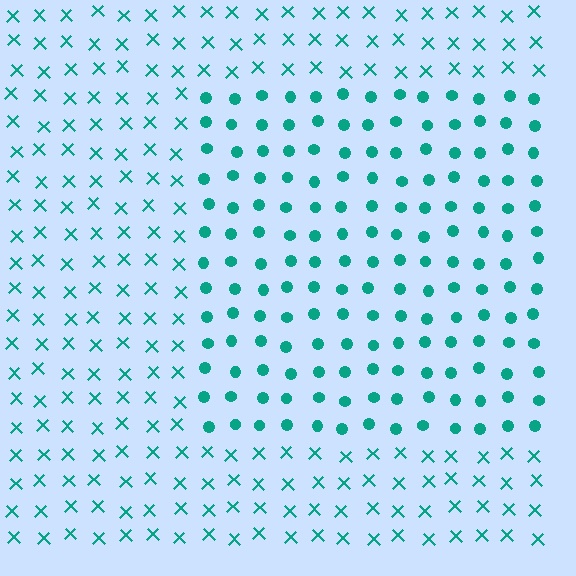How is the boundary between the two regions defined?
The boundary is defined by a change in element shape: circles inside vs. X marks outside. All elements share the same color and spacing.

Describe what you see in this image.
The image is filled with small teal elements arranged in a uniform grid. A rectangle-shaped region contains circles, while the surrounding area contains X marks. The boundary is defined purely by the change in element shape.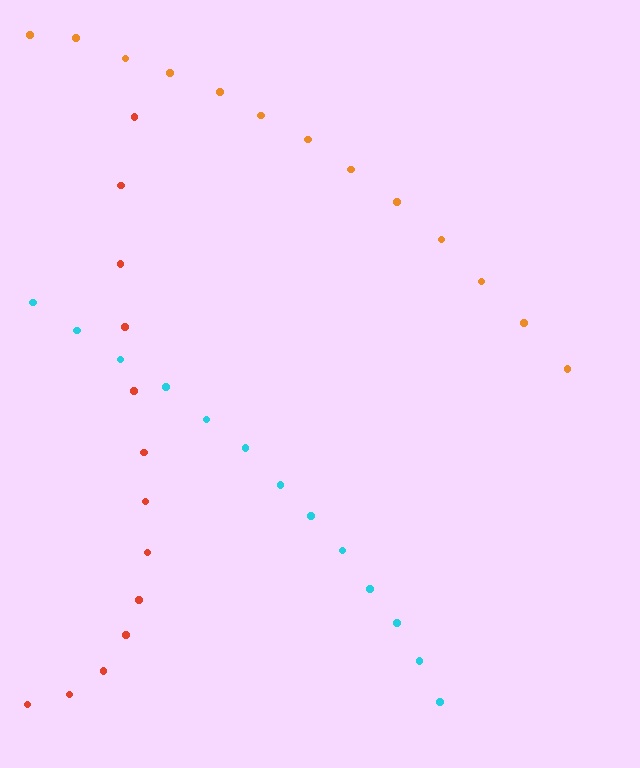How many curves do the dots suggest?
There are 3 distinct paths.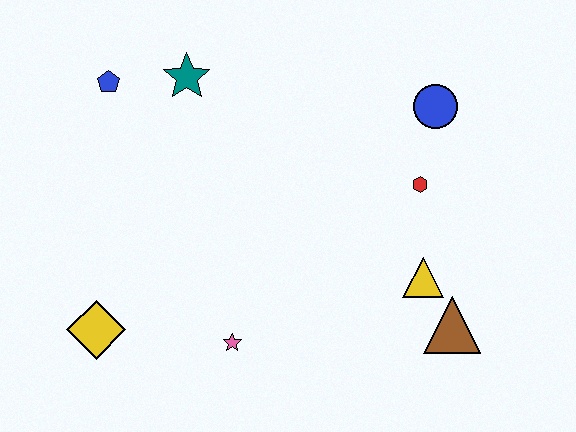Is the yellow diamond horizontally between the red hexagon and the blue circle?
No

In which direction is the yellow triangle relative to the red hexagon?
The yellow triangle is below the red hexagon.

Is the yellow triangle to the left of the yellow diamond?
No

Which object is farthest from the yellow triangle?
The blue pentagon is farthest from the yellow triangle.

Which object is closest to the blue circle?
The red hexagon is closest to the blue circle.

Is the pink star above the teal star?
No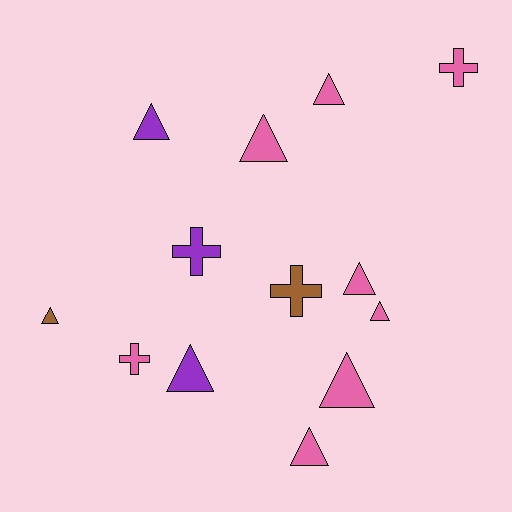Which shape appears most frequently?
Triangle, with 9 objects.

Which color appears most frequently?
Pink, with 8 objects.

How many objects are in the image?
There are 13 objects.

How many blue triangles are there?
There are no blue triangles.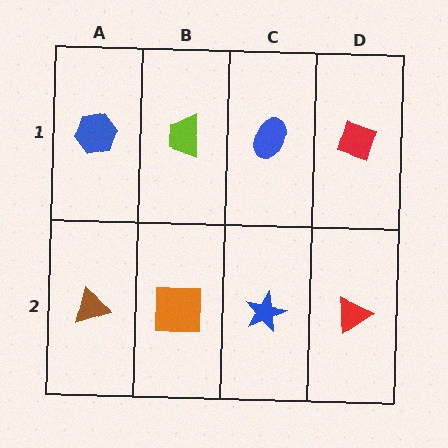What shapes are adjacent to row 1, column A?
A brown triangle (row 2, column A), a lime trapezoid (row 1, column B).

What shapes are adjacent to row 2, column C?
A blue ellipse (row 1, column C), an orange square (row 2, column B), a red triangle (row 2, column D).